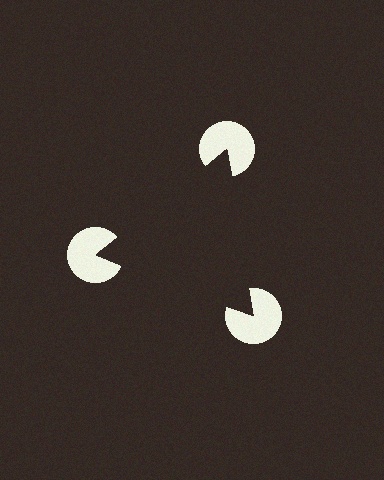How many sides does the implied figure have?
3 sides.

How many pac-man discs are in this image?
There are 3 — one at each vertex of the illusory triangle.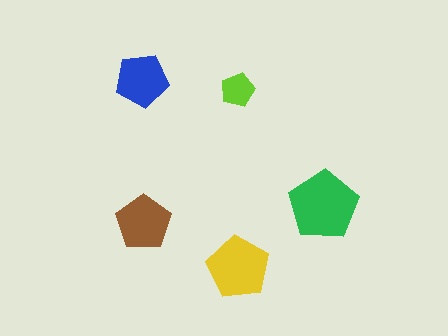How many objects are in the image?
There are 5 objects in the image.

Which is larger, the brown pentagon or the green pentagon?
The green one.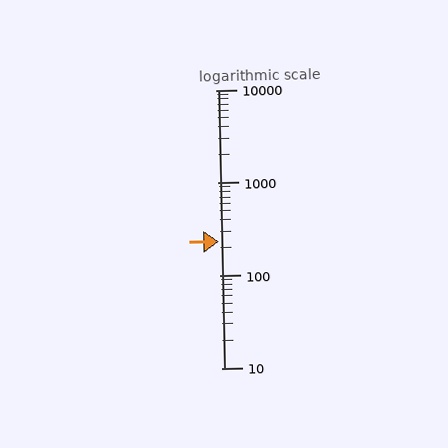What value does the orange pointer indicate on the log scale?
The pointer indicates approximately 230.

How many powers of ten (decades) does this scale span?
The scale spans 3 decades, from 10 to 10000.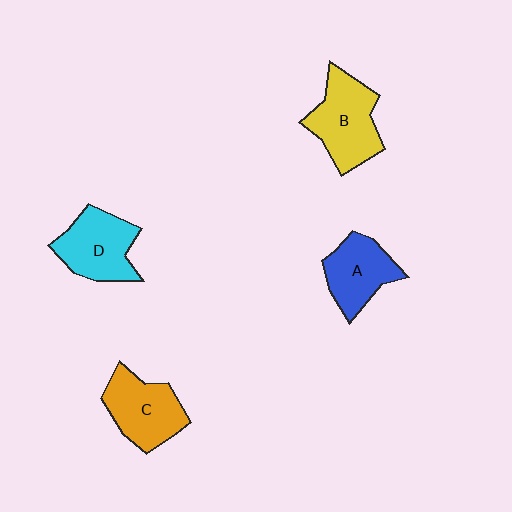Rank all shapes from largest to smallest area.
From largest to smallest: B (yellow), D (cyan), C (orange), A (blue).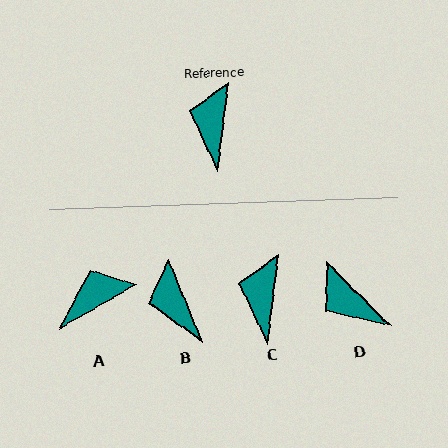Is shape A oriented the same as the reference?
No, it is off by about 53 degrees.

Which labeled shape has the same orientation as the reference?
C.